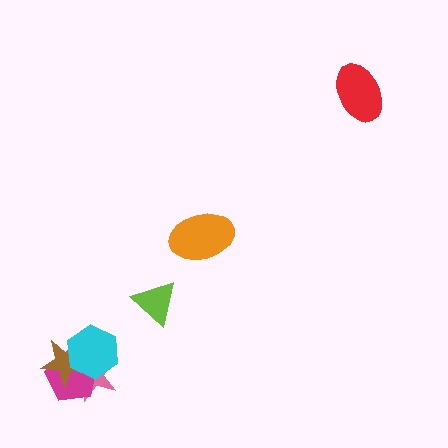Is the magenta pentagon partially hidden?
Yes, it is partially covered by another shape.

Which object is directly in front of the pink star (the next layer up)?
The magenta pentagon is directly in front of the pink star.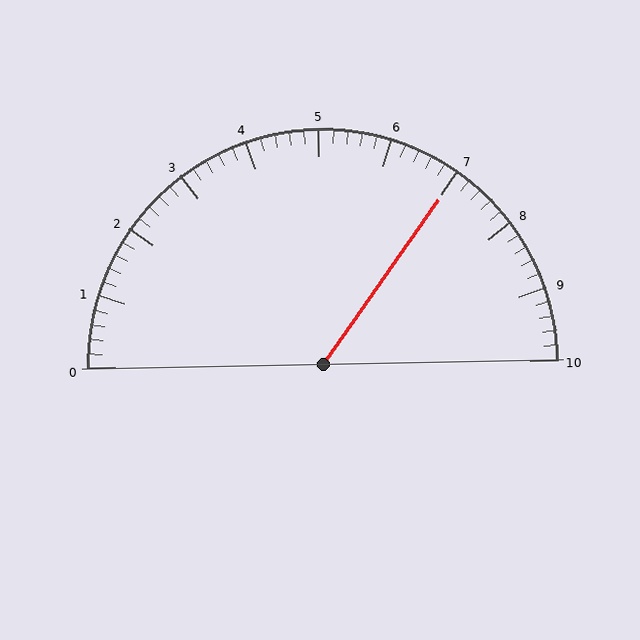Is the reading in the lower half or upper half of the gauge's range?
The reading is in the upper half of the range (0 to 10).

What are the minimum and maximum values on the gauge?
The gauge ranges from 0 to 10.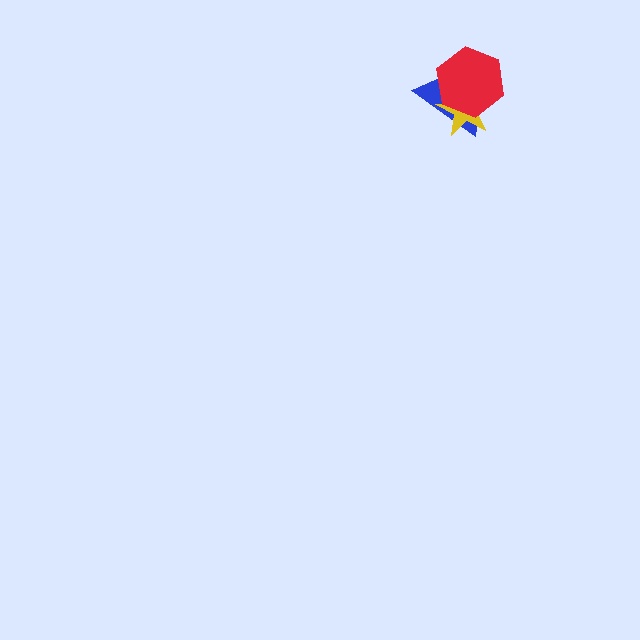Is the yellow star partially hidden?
Yes, it is partially covered by another shape.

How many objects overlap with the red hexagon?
2 objects overlap with the red hexagon.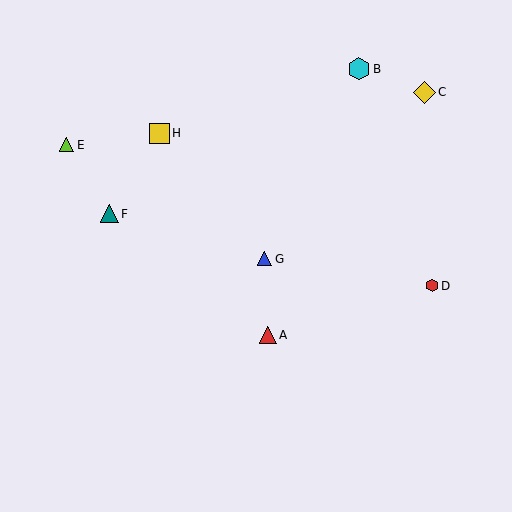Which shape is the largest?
The cyan hexagon (labeled B) is the largest.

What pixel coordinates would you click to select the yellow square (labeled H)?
Click at (159, 133) to select the yellow square H.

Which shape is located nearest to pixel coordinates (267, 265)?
The blue triangle (labeled G) at (265, 259) is nearest to that location.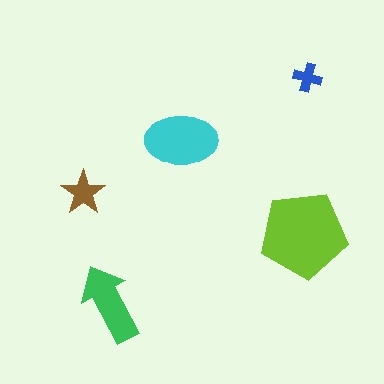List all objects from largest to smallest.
The lime pentagon, the cyan ellipse, the green arrow, the brown star, the blue cross.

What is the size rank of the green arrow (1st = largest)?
3rd.